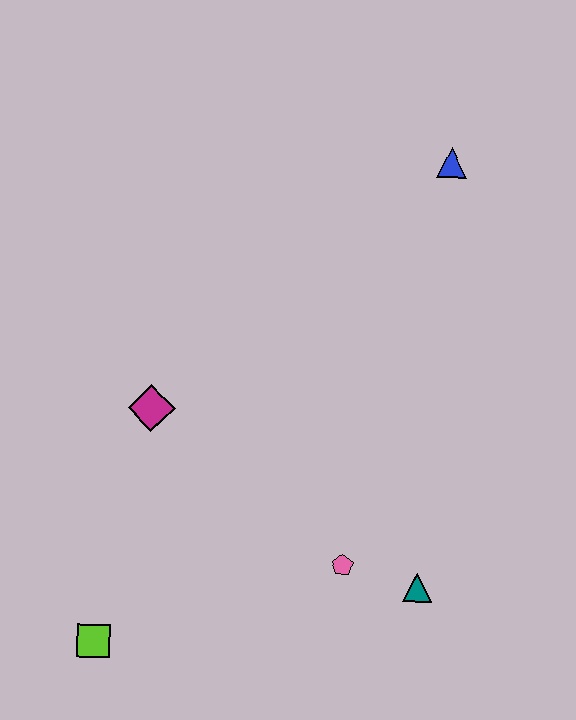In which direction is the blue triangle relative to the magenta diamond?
The blue triangle is to the right of the magenta diamond.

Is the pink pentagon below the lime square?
No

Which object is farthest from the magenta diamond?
The blue triangle is farthest from the magenta diamond.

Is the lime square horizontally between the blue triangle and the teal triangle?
No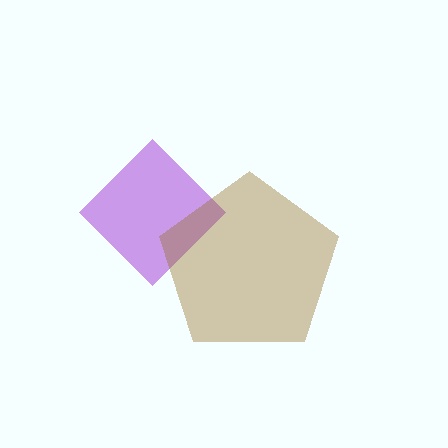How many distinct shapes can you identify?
There are 2 distinct shapes: a purple diamond, a brown pentagon.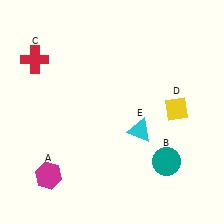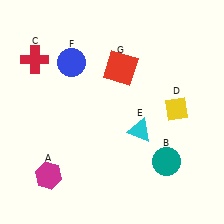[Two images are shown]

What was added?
A blue circle (F), a red square (G) were added in Image 2.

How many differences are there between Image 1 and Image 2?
There are 2 differences between the two images.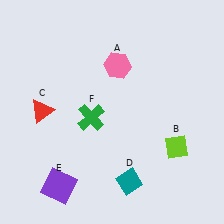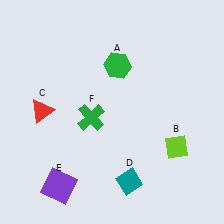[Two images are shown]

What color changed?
The hexagon (A) changed from pink in Image 1 to green in Image 2.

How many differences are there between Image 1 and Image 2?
There is 1 difference between the two images.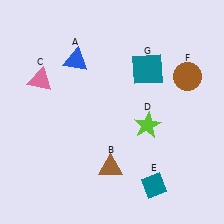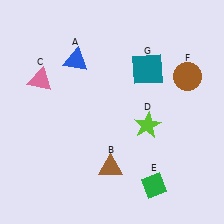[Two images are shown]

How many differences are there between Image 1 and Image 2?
There is 1 difference between the two images.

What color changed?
The diamond (E) changed from teal in Image 1 to green in Image 2.